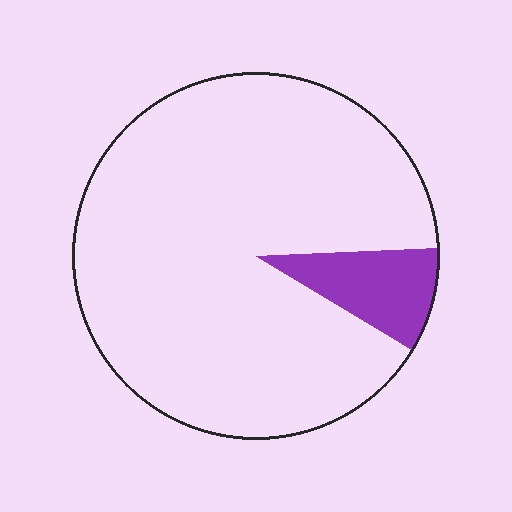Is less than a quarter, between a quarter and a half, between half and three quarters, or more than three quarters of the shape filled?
Less than a quarter.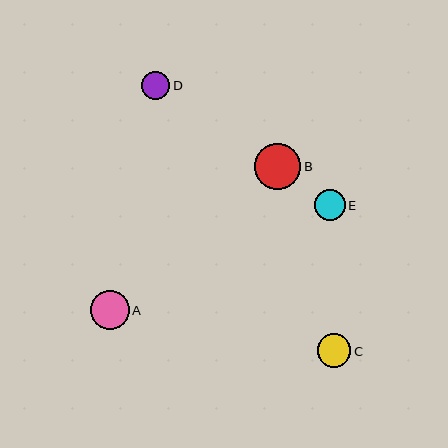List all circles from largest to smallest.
From largest to smallest: B, A, C, E, D.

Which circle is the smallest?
Circle D is the smallest with a size of approximately 28 pixels.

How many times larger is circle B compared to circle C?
Circle B is approximately 1.4 times the size of circle C.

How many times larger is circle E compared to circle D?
Circle E is approximately 1.1 times the size of circle D.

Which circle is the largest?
Circle B is the largest with a size of approximately 46 pixels.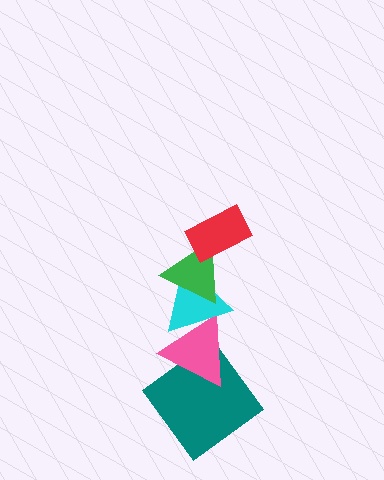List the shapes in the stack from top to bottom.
From top to bottom: the red rectangle, the green triangle, the cyan triangle, the pink triangle, the teal diamond.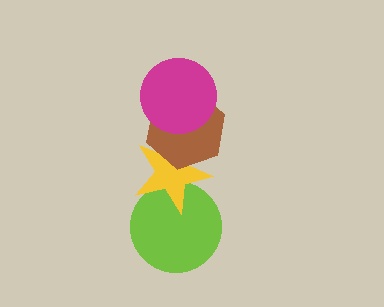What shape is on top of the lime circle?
The yellow star is on top of the lime circle.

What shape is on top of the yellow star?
The brown hexagon is on top of the yellow star.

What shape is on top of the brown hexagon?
The magenta circle is on top of the brown hexagon.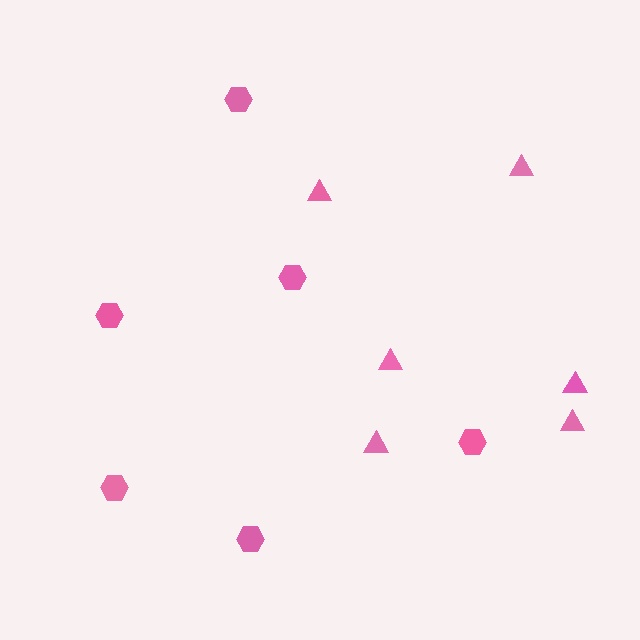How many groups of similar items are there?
There are 2 groups: one group of triangles (6) and one group of hexagons (6).